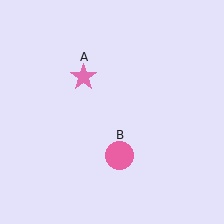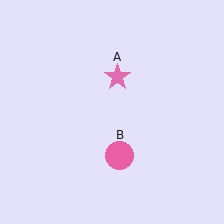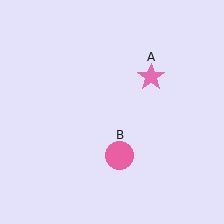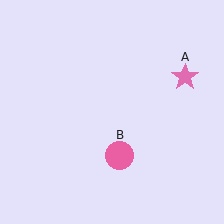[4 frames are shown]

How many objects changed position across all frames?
1 object changed position: pink star (object A).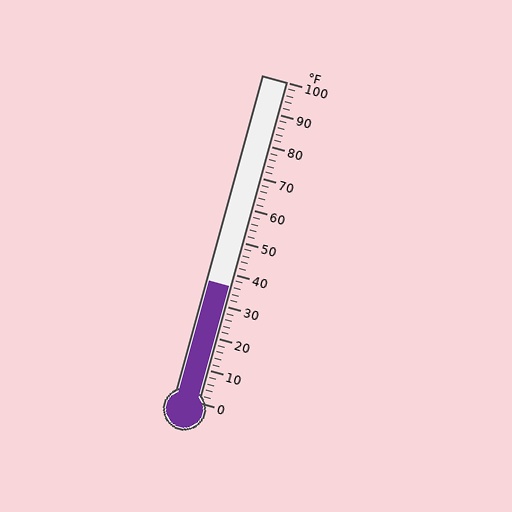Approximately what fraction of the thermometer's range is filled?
The thermometer is filled to approximately 35% of its range.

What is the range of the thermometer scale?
The thermometer scale ranges from 0°F to 100°F.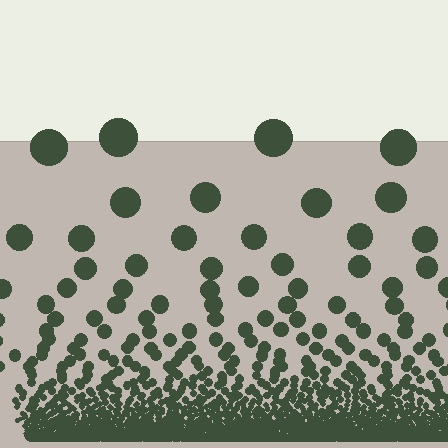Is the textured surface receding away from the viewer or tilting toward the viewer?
The surface appears to tilt toward the viewer. Texture elements get larger and sparser toward the top.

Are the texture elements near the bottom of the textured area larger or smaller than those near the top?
Smaller. The gradient is inverted — elements near the bottom are smaller and denser.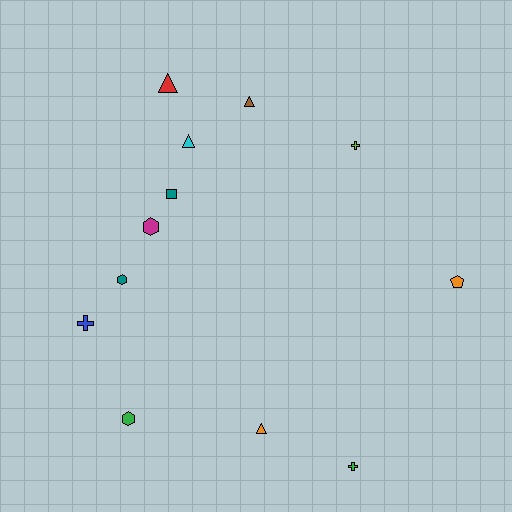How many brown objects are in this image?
There is 1 brown object.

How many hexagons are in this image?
There are 3 hexagons.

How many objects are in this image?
There are 12 objects.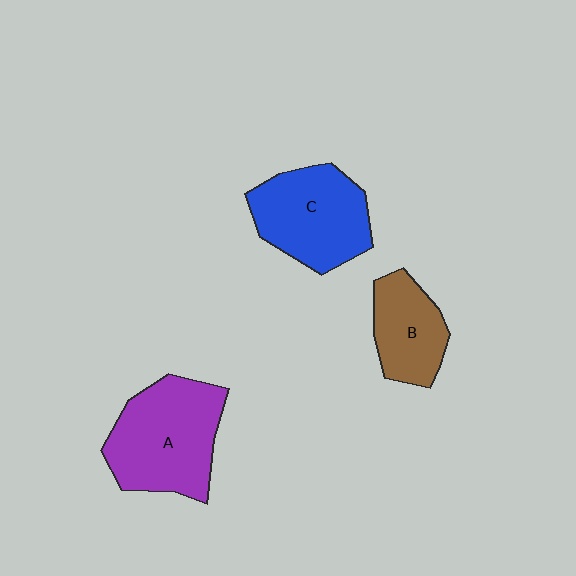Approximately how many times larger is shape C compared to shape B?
Approximately 1.5 times.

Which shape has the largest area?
Shape A (purple).